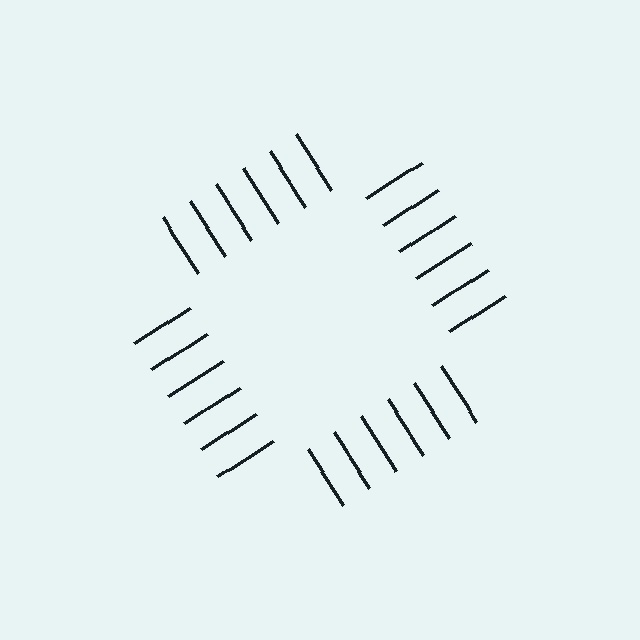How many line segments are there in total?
24 — 6 along each of the 4 edges.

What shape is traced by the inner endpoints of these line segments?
An illusory square — the line segments terminate on its edges but no continuous stroke is drawn.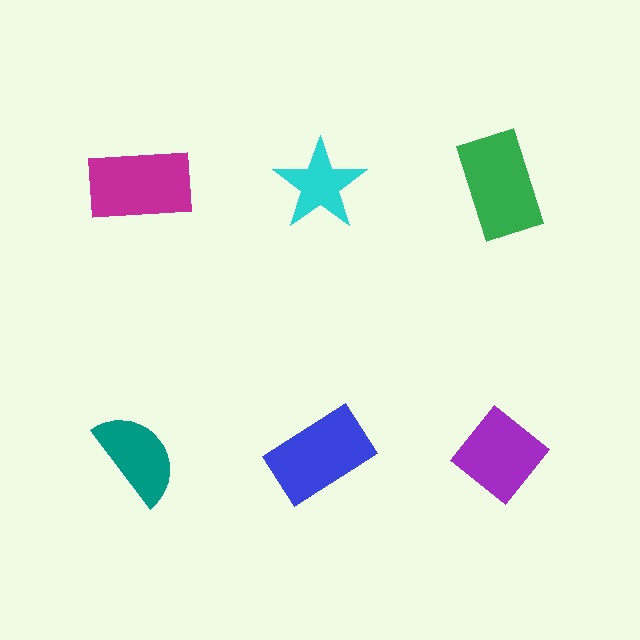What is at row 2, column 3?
A purple diamond.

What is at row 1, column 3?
A green rectangle.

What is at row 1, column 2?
A cyan star.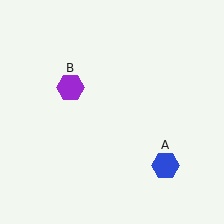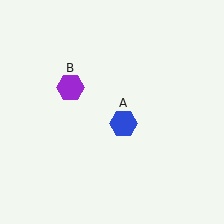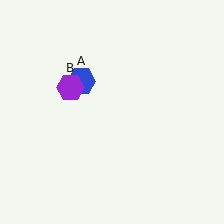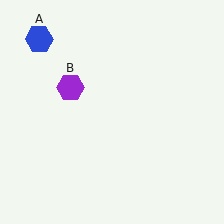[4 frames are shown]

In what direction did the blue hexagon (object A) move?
The blue hexagon (object A) moved up and to the left.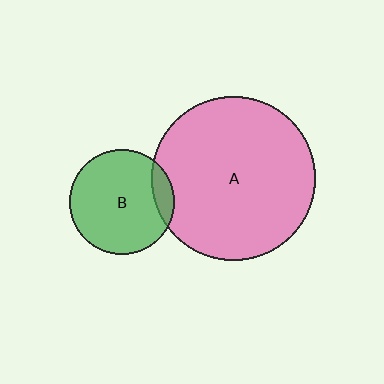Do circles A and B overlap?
Yes.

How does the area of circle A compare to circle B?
Approximately 2.4 times.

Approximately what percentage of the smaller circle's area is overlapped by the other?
Approximately 10%.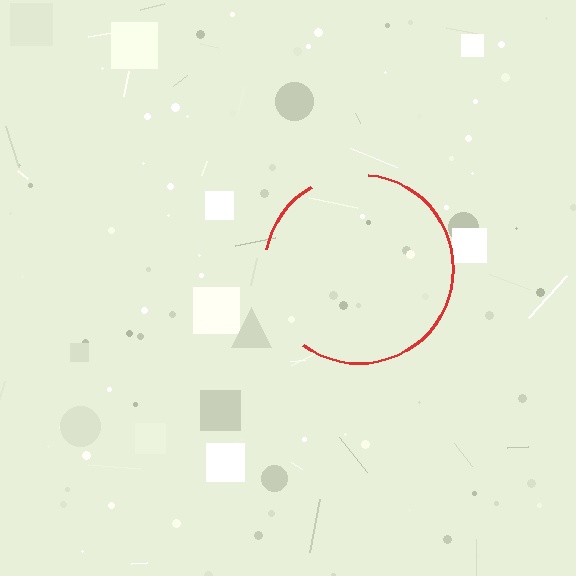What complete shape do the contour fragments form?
The contour fragments form a circle.